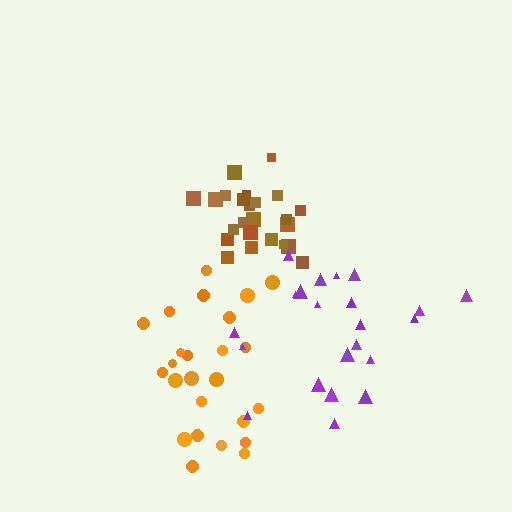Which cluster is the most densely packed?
Brown.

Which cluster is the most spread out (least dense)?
Purple.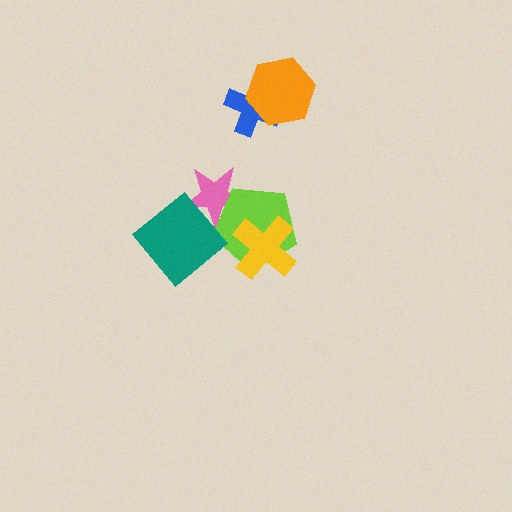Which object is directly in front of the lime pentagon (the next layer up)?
The yellow cross is directly in front of the lime pentagon.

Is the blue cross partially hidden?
Yes, it is partially covered by another shape.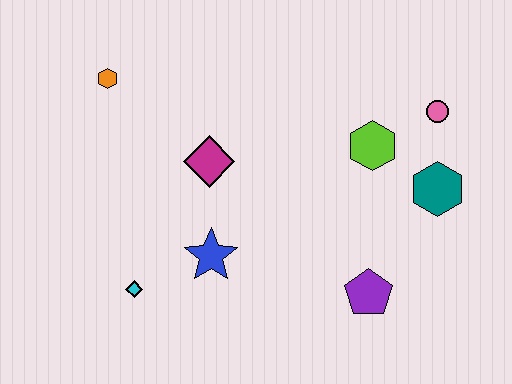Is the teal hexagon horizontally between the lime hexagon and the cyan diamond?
No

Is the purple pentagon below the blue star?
Yes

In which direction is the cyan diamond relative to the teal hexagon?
The cyan diamond is to the left of the teal hexagon.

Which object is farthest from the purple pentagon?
The orange hexagon is farthest from the purple pentagon.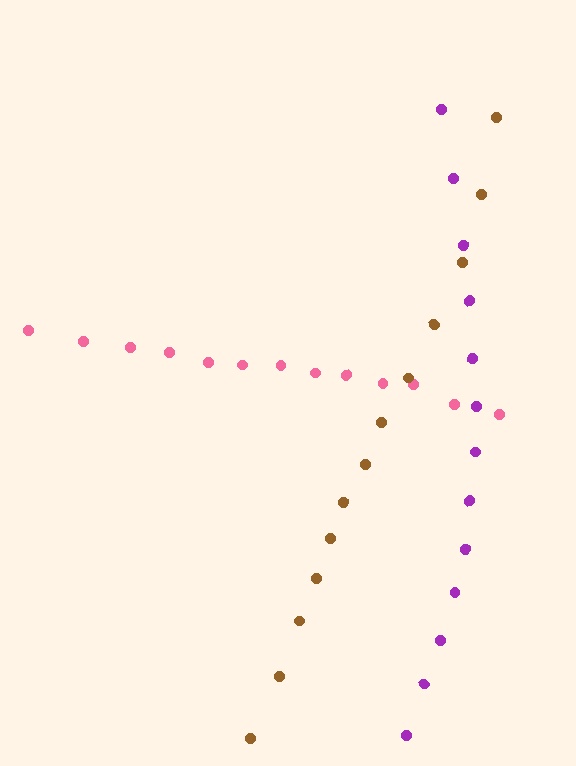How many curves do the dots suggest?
There are 3 distinct paths.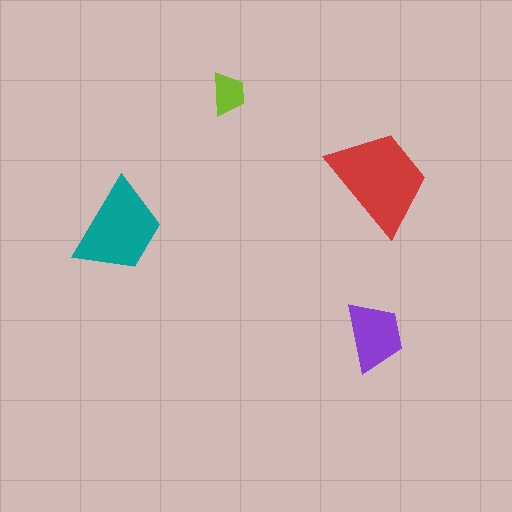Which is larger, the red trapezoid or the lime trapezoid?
The red one.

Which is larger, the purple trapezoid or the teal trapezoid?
The teal one.